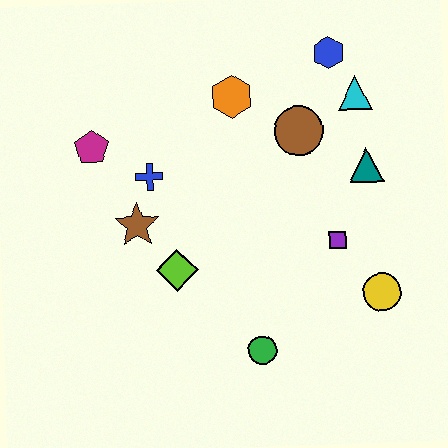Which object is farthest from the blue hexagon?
The green circle is farthest from the blue hexagon.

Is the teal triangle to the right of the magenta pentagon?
Yes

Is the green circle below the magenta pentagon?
Yes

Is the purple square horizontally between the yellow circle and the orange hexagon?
Yes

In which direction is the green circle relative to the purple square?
The green circle is below the purple square.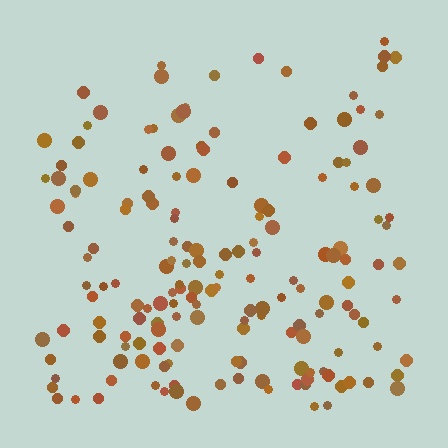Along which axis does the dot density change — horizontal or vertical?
Vertical.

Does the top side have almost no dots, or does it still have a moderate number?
Still a moderate number, just noticeably fewer than the bottom.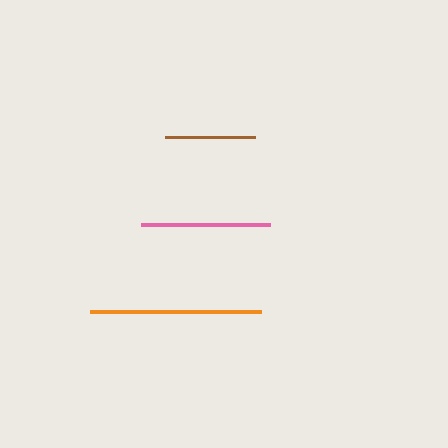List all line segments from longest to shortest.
From longest to shortest: orange, pink, brown.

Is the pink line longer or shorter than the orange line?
The orange line is longer than the pink line.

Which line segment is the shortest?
The brown line is the shortest at approximately 90 pixels.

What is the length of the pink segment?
The pink segment is approximately 129 pixels long.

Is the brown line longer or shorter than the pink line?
The pink line is longer than the brown line.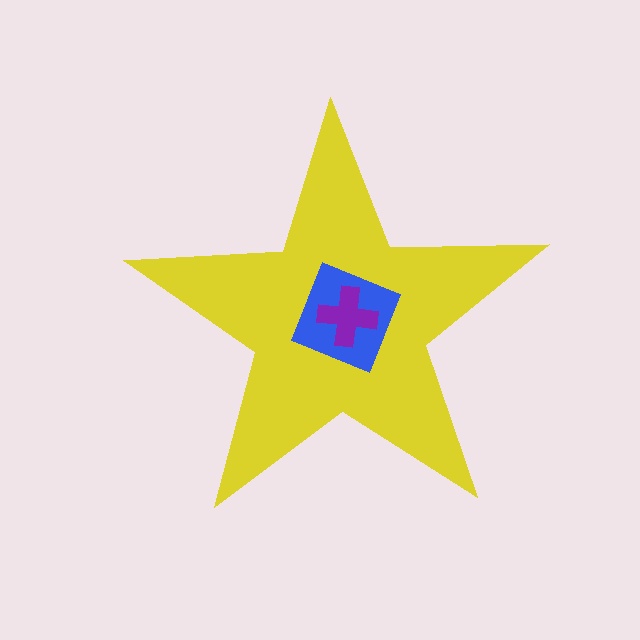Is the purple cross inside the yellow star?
Yes.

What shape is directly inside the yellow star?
The blue square.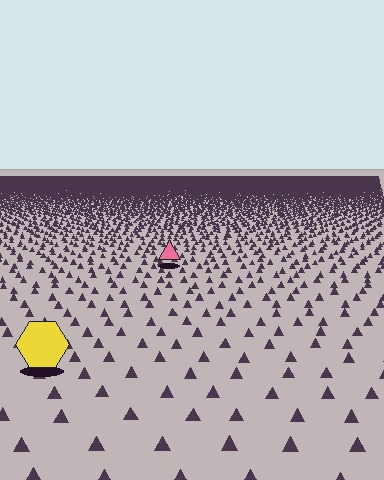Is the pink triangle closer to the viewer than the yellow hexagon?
No. The yellow hexagon is closer — you can tell from the texture gradient: the ground texture is coarser near it.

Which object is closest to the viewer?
The yellow hexagon is closest. The texture marks near it are larger and more spread out.